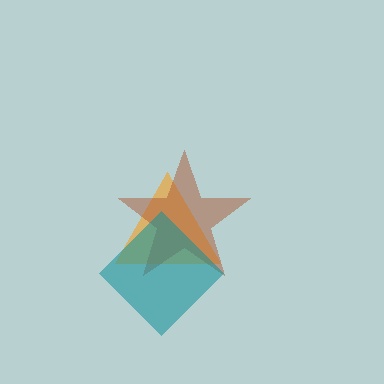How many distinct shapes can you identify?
There are 3 distinct shapes: an orange triangle, a brown star, a teal diamond.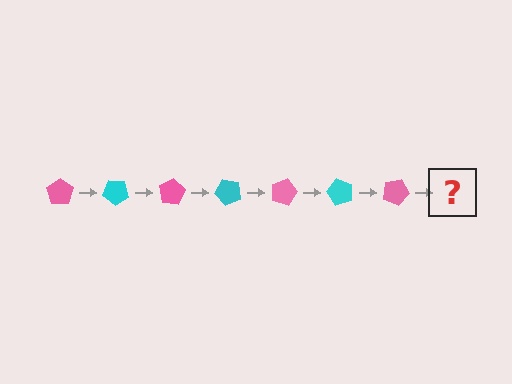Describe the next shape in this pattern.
It should be a cyan pentagon, rotated 280 degrees from the start.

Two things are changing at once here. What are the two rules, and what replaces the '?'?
The two rules are that it rotates 40 degrees each step and the color cycles through pink and cyan. The '?' should be a cyan pentagon, rotated 280 degrees from the start.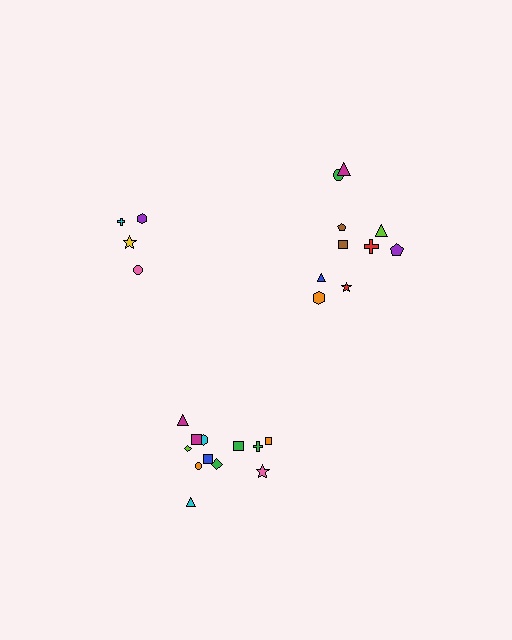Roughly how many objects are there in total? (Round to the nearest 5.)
Roughly 25 objects in total.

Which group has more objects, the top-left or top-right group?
The top-right group.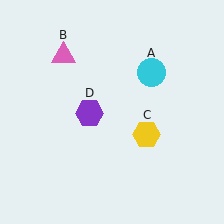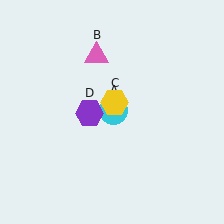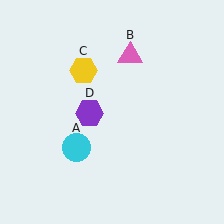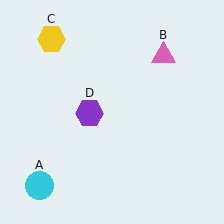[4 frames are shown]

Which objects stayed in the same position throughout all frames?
Purple hexagon (object D) remained stationary.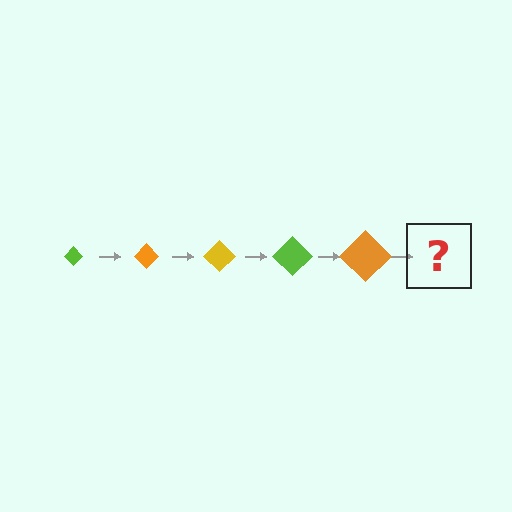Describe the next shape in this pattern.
It should be a yellow diamond, larger than the previous one.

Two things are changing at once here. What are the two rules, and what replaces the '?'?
The two rules are that the diamond grows larger each step and the color cycles through lime, orange, and yellow. The '?' should be a yellow diamond, larger than the previous one.